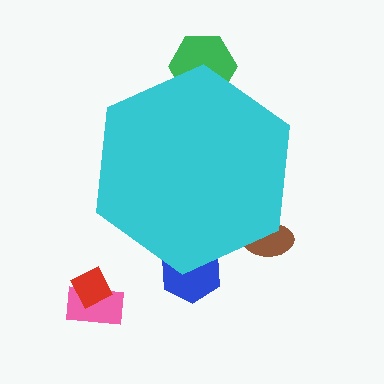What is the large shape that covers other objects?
A cyan hexagon.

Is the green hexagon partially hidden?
Yes, the green hexagon is partially hidden behind the cyan hexagon.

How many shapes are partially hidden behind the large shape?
3 shapes are partially hidden.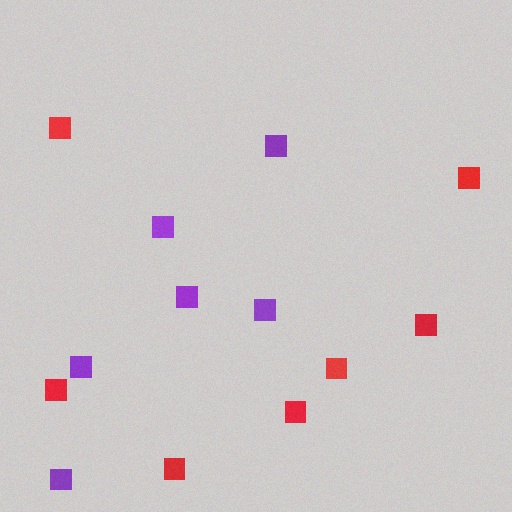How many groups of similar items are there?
There are 2 groups: one group of red squares (7) and one group of purple squares (6).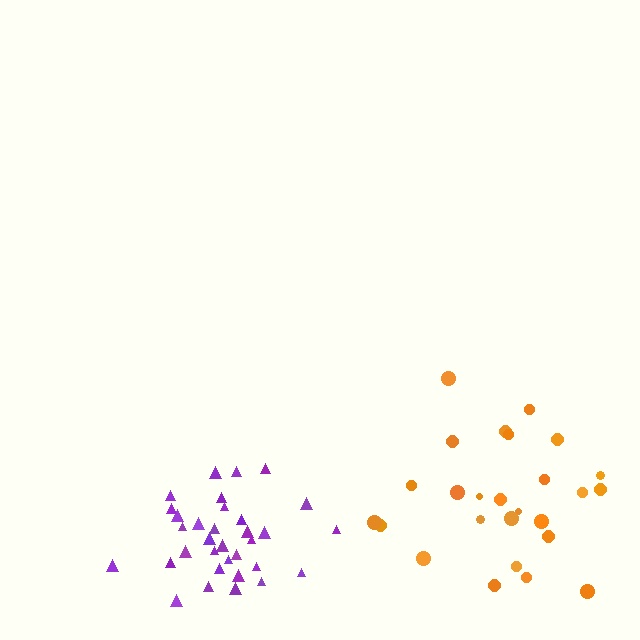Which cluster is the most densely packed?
Purple.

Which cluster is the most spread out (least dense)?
Orange.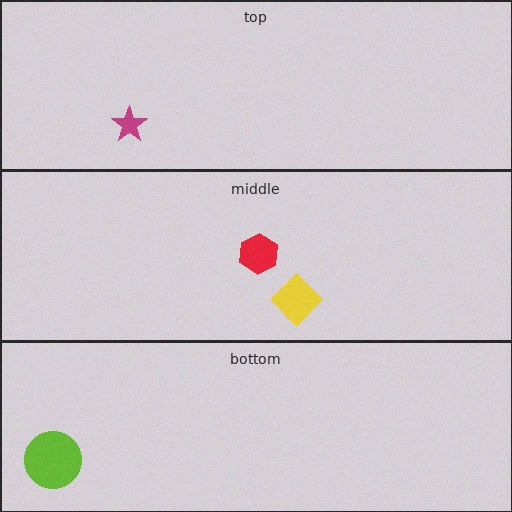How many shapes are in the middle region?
2.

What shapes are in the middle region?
The red hexagon, the yellow diamond.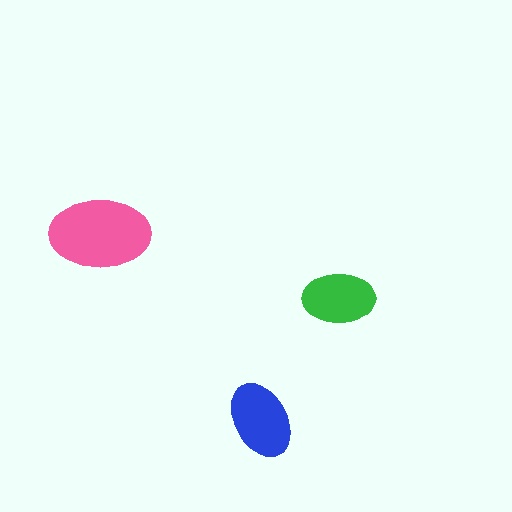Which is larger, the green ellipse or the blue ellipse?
The blue one.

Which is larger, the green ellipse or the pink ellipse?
The pink one.